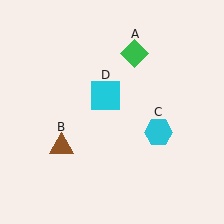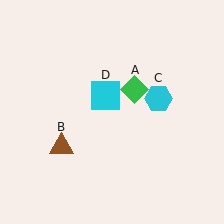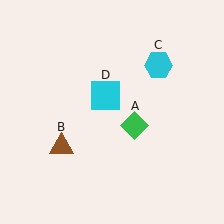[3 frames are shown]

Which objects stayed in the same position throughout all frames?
Brown triangle (object B) and cyan square (object D) remained stationary.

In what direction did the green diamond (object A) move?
The green diamond (object A) moved down.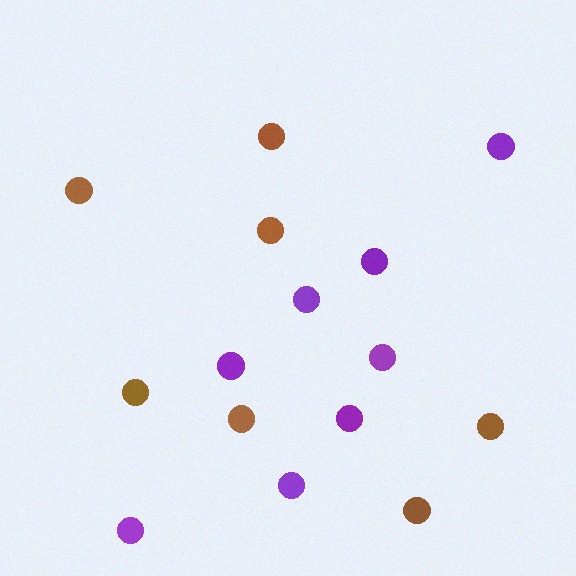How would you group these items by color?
There are 2 groups: one group of brown circles (7) and one group of purple circles (8).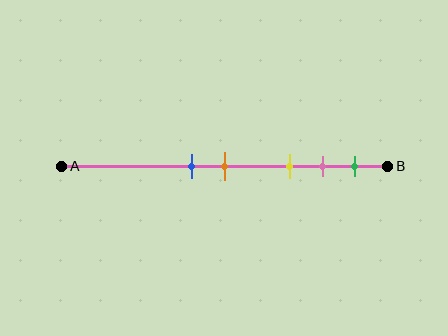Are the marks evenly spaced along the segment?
No, the marks are not evenly spaced.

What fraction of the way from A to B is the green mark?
The green mark is approximately 90% (0.9) of the way from A to B.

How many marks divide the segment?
There are 5 marks dividing the segment.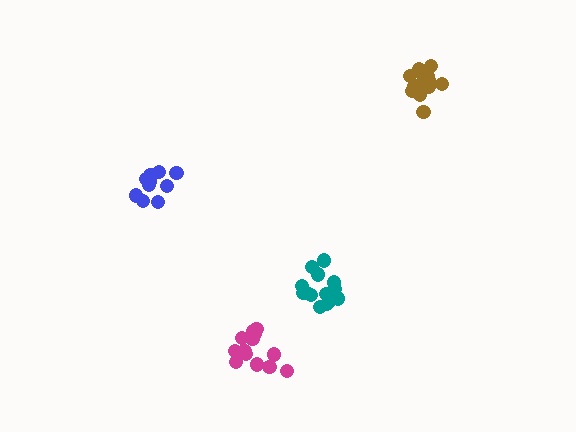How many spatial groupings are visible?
There are 4 spatial groupings.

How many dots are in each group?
Group 1: 14 dots, Group 2: 14 dots, Group 3: 11 dots, Group 4: 13 dots (52 total).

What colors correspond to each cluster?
The clusters are colored: teal, magenta, blue, brown.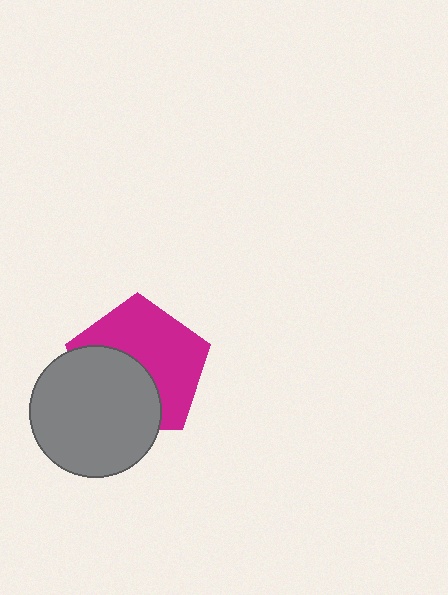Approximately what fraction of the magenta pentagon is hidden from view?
Roughly 43% of the magenta pentagon is hidden behind the gray circle.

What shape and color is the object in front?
The object in front is a gray circle.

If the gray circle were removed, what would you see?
You would see the complete magenta pentagon.